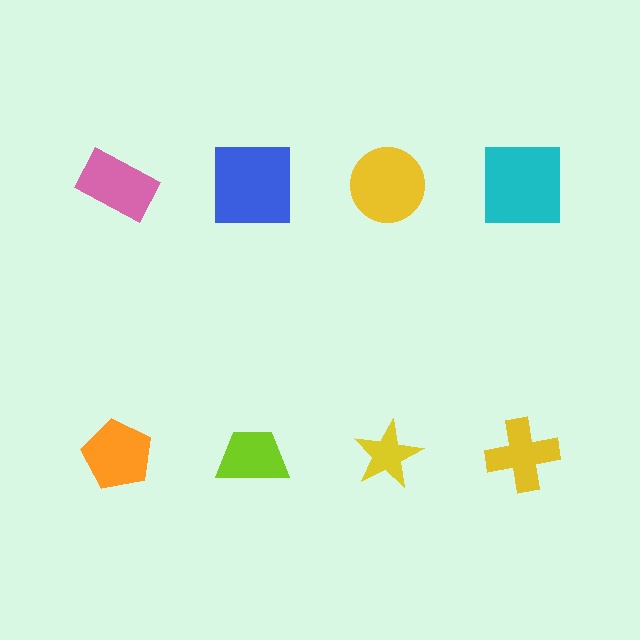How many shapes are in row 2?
4 shapes.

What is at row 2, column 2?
A lime trapezoid.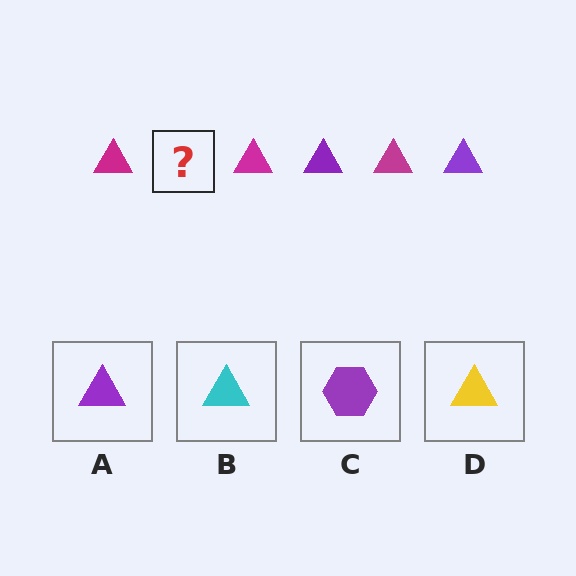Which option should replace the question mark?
Option A.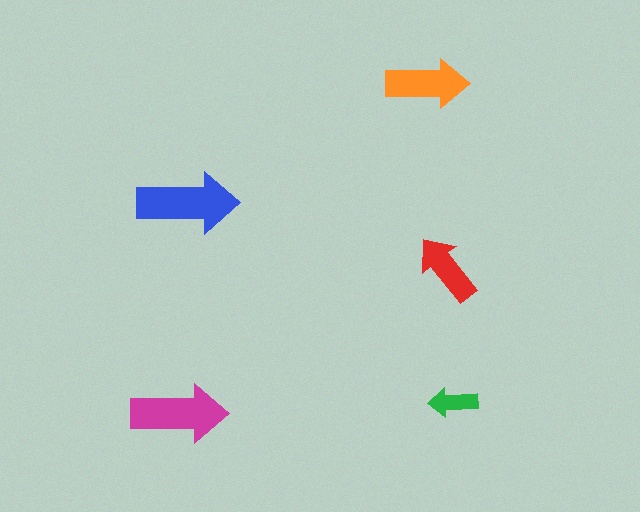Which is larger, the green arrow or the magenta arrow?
The magenta one.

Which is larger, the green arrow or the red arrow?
The red one.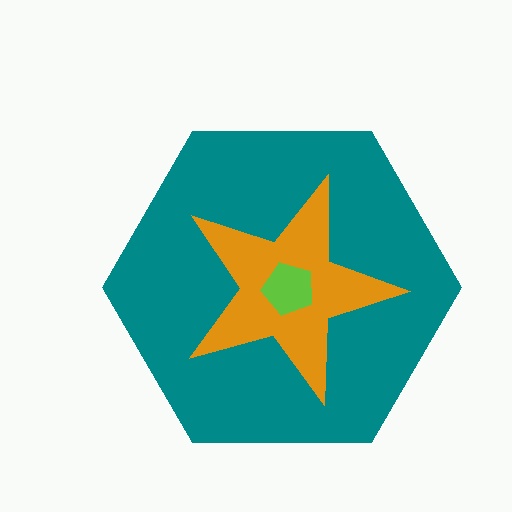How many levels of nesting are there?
3.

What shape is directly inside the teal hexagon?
The orange star.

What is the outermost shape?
The teal hexagon.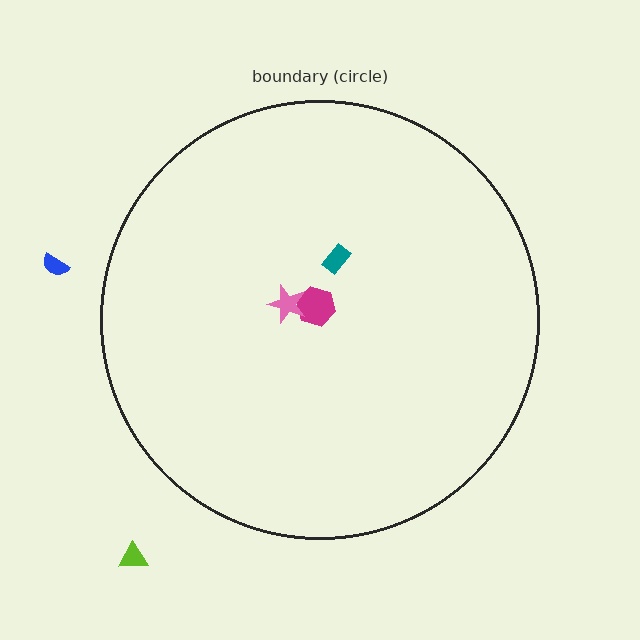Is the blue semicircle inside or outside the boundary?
Outside.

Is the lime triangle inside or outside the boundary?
Outside.